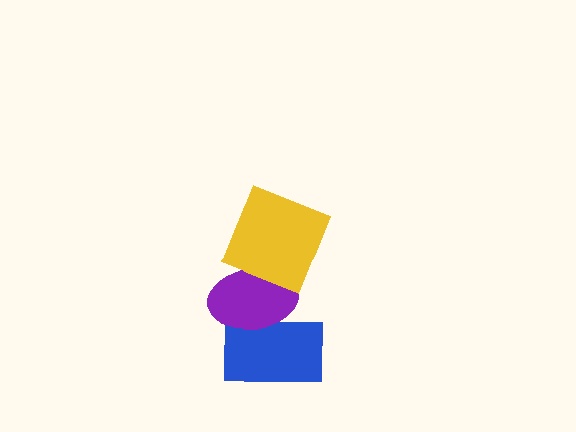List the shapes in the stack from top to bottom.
From top to bottom: the yellow square, the purple ellipse, the blue rectangle.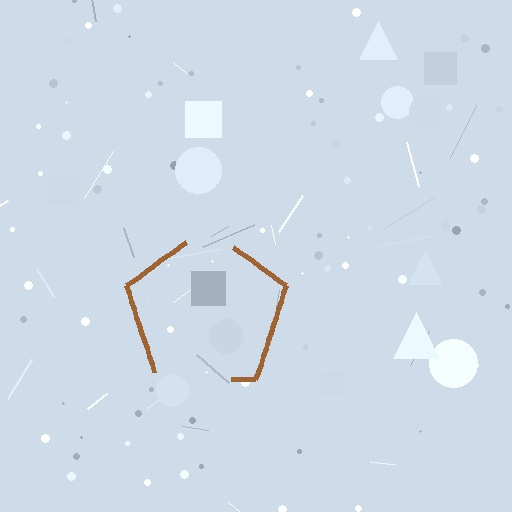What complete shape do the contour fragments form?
The contour fragments form a pentagon.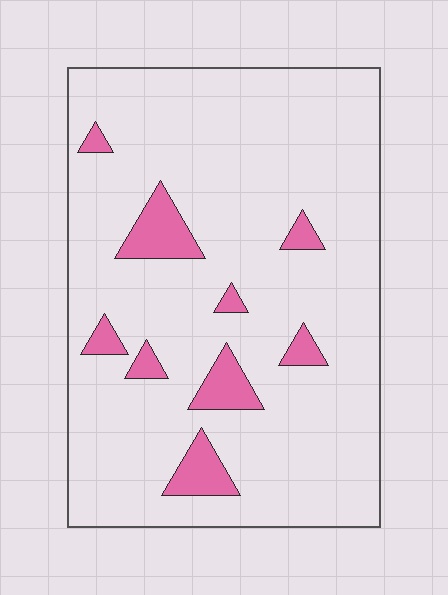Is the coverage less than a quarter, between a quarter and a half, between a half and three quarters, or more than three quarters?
Less than a quarter.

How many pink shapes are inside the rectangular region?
9.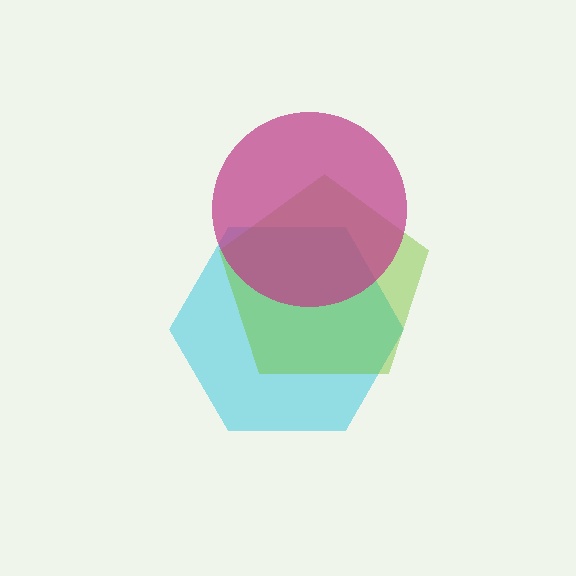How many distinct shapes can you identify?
There are 3 distinct shapes: a cyan hexagon, a lime pentagon, a magenta circle.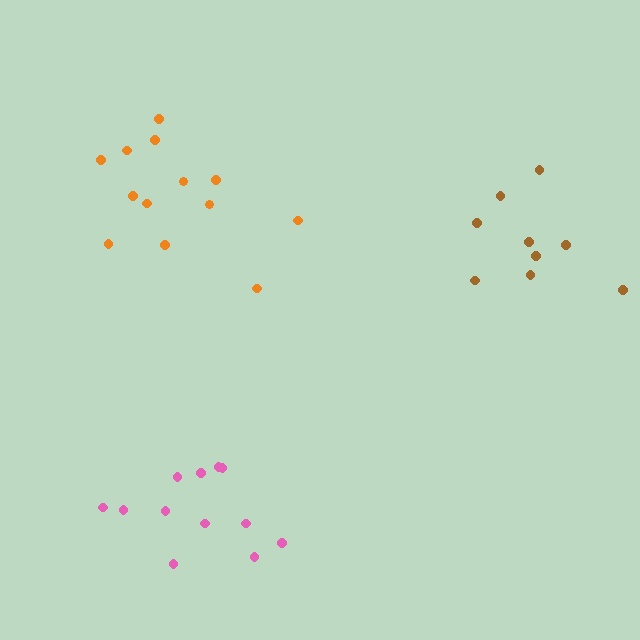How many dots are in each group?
Group 1: 12 dots, Group 2: 13 dots, Group 3: 9 dots (34 total).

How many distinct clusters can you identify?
There are 3 distinct clusters.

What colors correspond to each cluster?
The clusters are colored: pink, orange, brown.